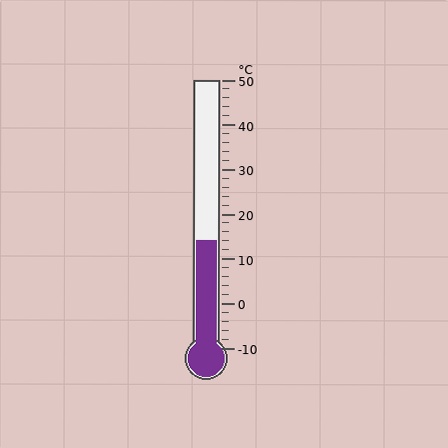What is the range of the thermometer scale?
The thermometer scale ranges from -10°C to 50°C.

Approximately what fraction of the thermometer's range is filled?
The thermometer is filled to approximately 40% of its range.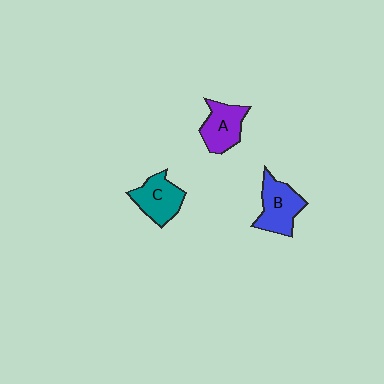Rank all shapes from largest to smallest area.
From largest to smallest: B (blue), C (teal), A (purple).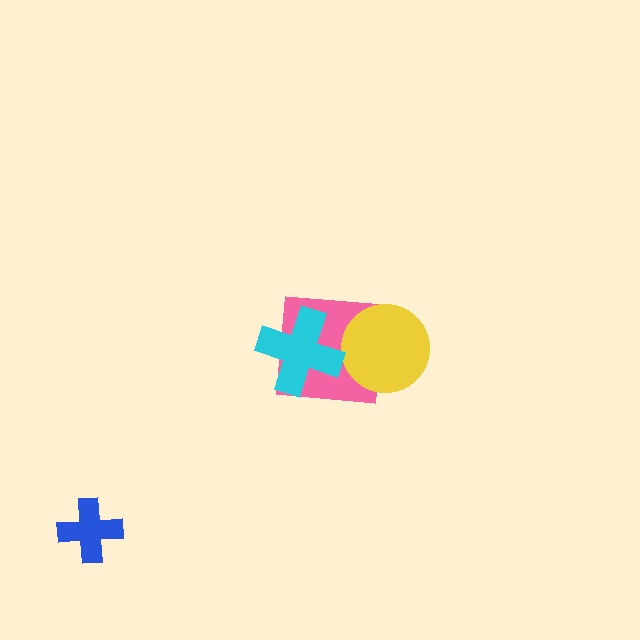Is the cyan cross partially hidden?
No, no other shape covers it.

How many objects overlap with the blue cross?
0 objects overlap with the blue cross.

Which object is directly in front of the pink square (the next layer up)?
The yellow circle is directly in front of the pink square.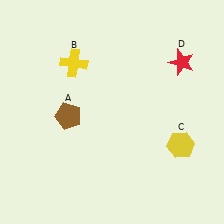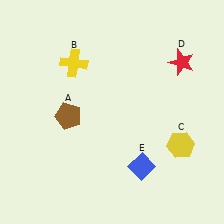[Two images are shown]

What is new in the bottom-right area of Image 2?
A blue diamond (E) was added in the bottom-right area of Image 2.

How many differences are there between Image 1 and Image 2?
There is 1 difference between the two images.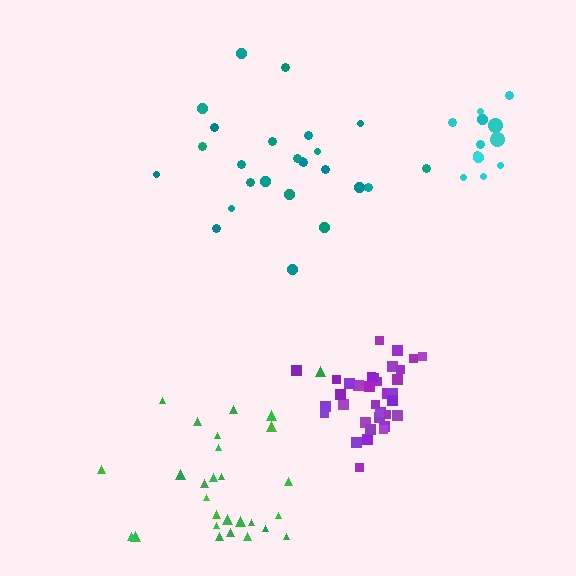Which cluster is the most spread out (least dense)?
Teal.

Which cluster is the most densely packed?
Purple.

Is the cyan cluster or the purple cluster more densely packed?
Purple.